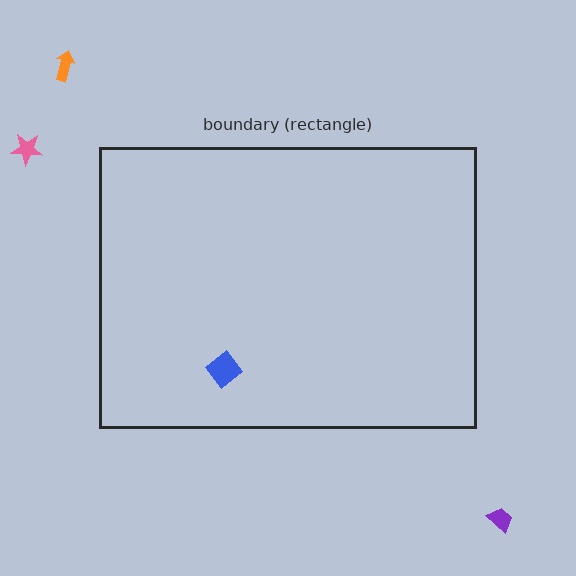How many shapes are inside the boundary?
1 inside, 3 outside.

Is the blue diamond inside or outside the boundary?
Inside.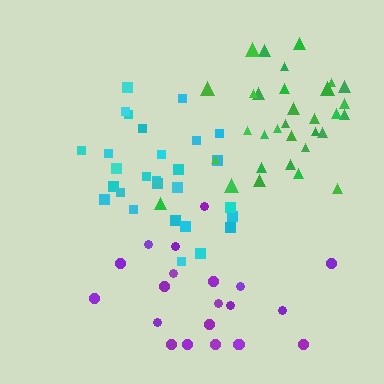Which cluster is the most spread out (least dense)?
Purple.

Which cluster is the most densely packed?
Green.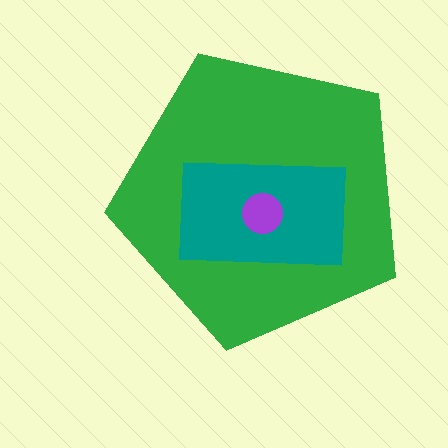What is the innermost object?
The purple circle.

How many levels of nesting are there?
3.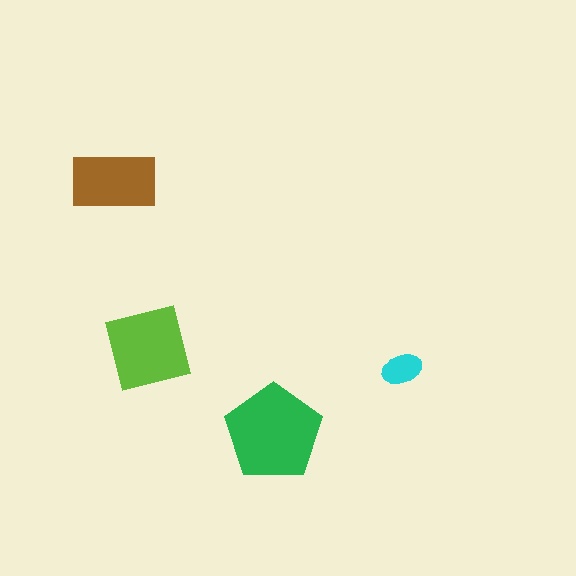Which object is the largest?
The green pentagon.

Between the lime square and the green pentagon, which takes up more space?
The green pentagon.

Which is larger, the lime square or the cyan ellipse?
The lime square.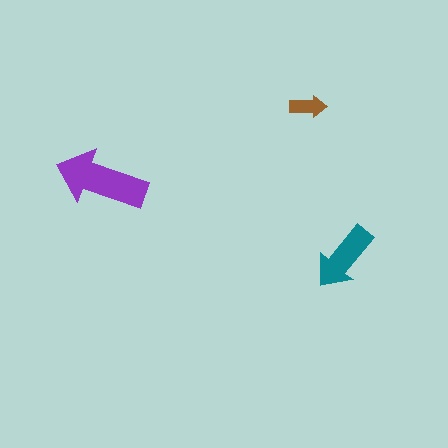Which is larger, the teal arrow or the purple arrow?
The purple one.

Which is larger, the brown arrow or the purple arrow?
The purple one.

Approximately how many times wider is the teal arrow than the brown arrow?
About 2 times wider.